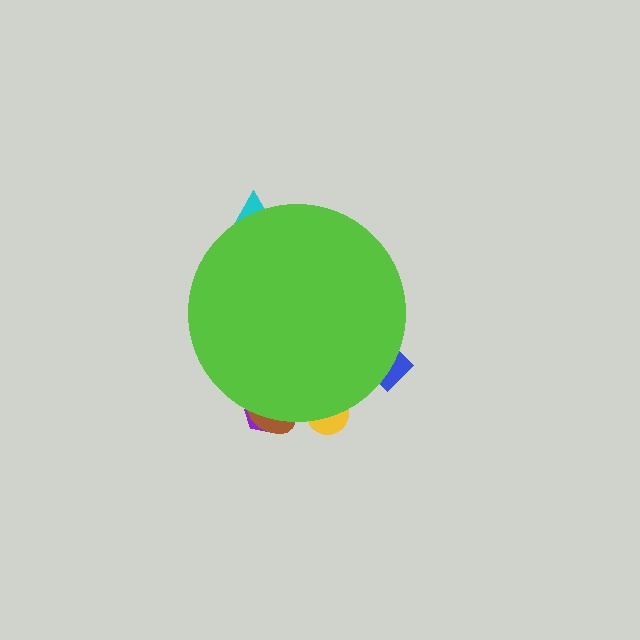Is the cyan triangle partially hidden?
Yes, the cyan triangle is partially hidden behind the lime circle.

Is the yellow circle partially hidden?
Yes, the yellow circle is partially hidden behind the lime circle.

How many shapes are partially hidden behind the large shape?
5 shapes are partially hidden.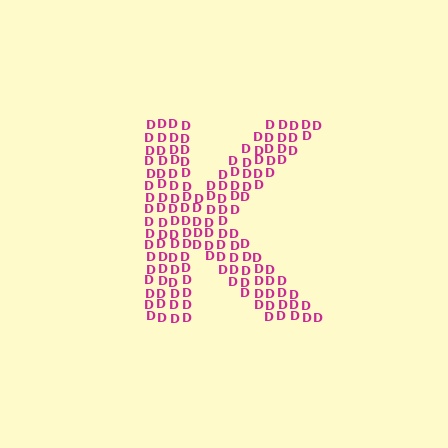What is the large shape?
The large shape is the letter K.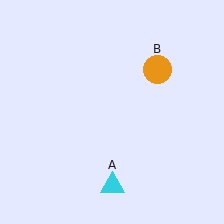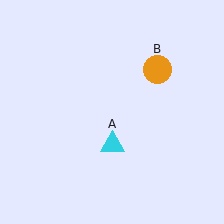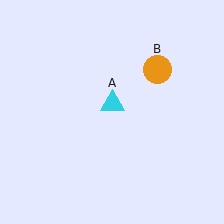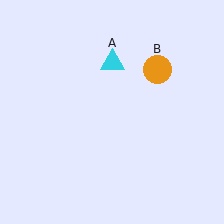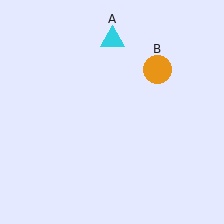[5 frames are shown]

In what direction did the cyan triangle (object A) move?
The cyan triangle (object A) moved up.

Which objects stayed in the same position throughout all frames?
Orange circle (object B) remained stationary.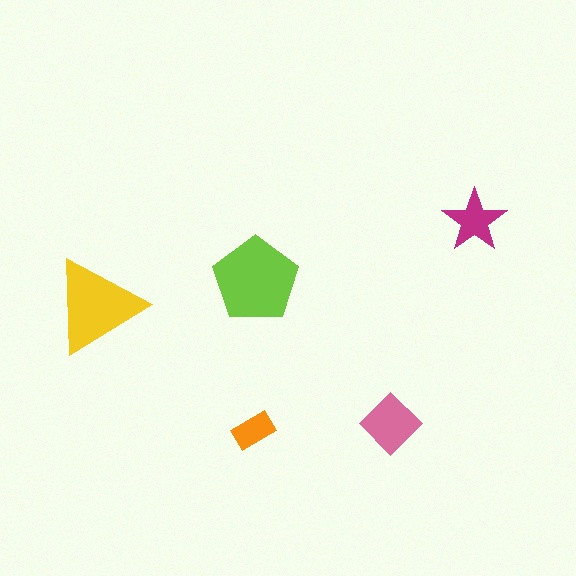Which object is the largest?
The lime pentagon.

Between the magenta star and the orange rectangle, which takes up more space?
The magenta star.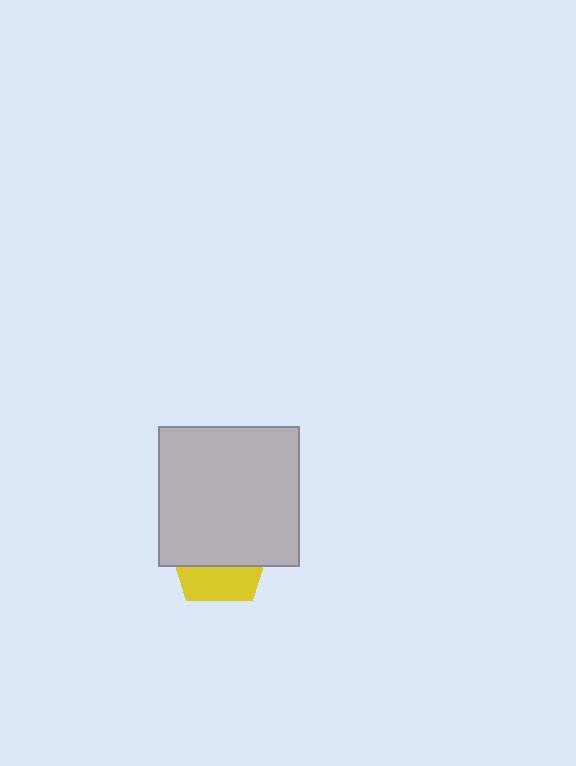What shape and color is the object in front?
The object in front is a light gray square.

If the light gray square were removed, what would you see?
You would see the complete yellow pentagon.